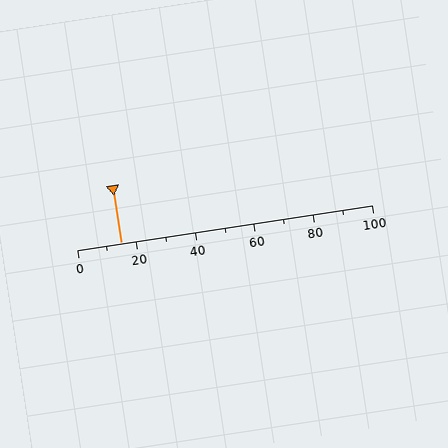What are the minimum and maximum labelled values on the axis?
The axis runs from 0 to 100.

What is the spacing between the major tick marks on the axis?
The major ticks are spaced 20 apart.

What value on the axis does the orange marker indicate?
The marker indicates approximately 15.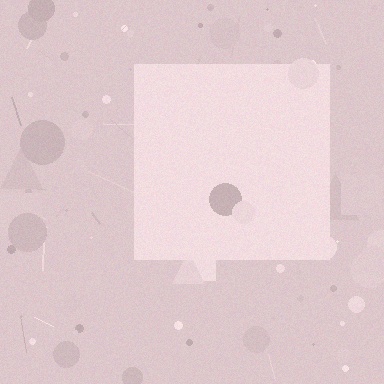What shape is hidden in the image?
A square is hidden in the image.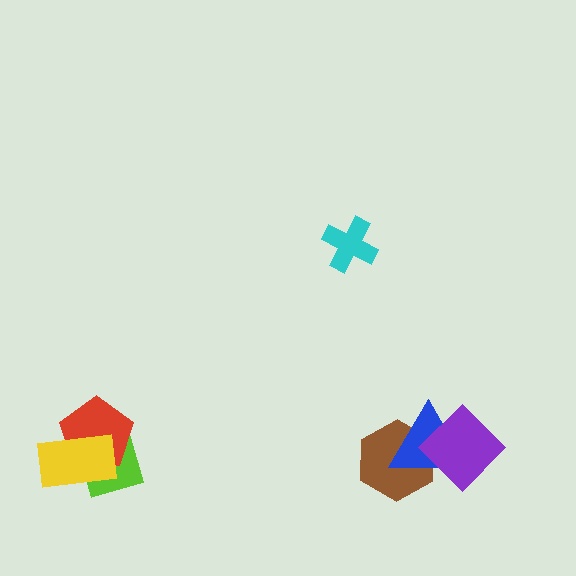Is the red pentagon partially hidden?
Yes, it is partially covered by another shape.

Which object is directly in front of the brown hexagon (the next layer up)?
The blue triangle is directly in front of the brown hexagon.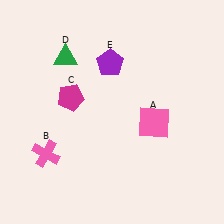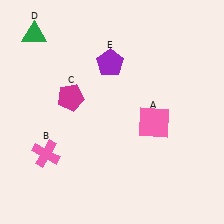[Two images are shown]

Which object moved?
The green triangle (D) moved left.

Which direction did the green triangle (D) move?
The green triangle (D) moved left.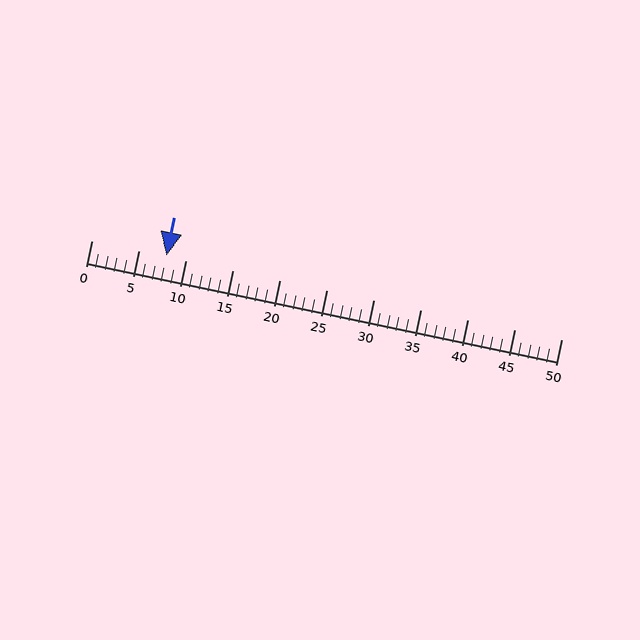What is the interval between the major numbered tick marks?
The major tick marks are spaced 5 units apart.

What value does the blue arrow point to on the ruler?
The blue arrow points to approximately 8.